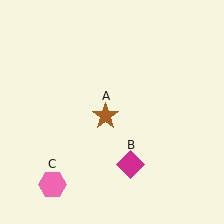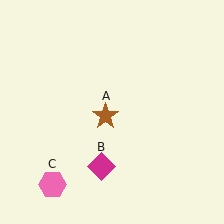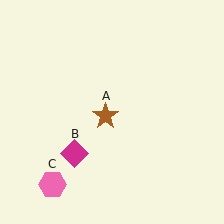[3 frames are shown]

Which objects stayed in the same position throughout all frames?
Brown star (object A) and pink hexagon (object C) remained stationary.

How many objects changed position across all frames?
1 object changed position: magenta diamond (object B).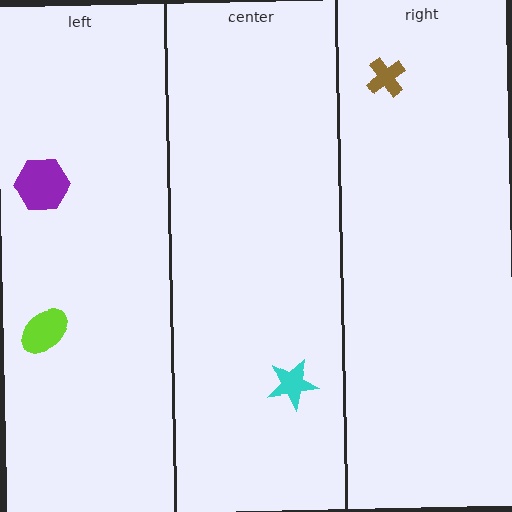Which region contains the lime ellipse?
The left region.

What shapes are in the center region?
The cyan star.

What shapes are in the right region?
The brown cross.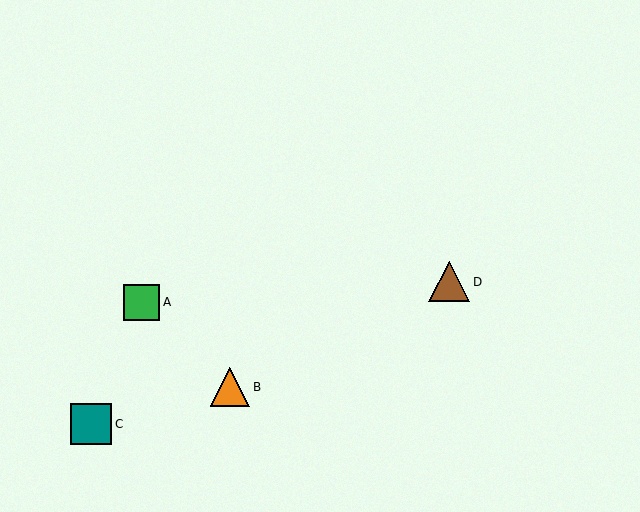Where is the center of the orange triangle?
The center of the orange triangle is at (230, 387).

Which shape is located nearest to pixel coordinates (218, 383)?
The orange triangle (labeled B) at (230, 387) is nearest to that location.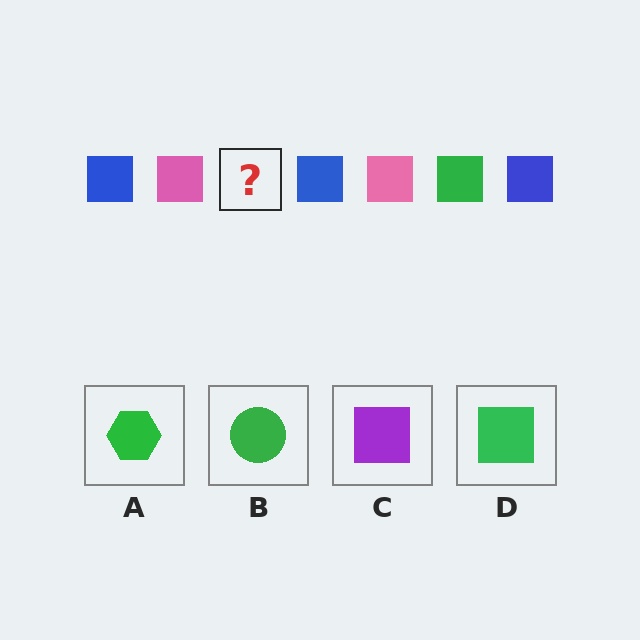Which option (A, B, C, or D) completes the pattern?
D.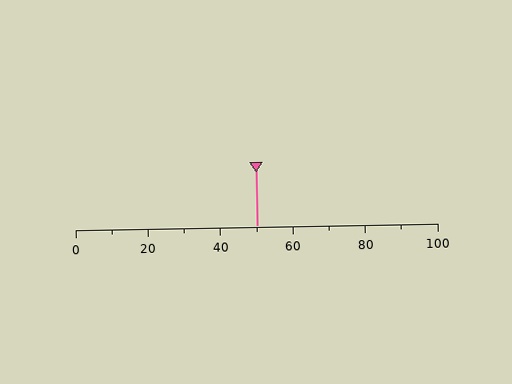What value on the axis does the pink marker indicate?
The marker indicates approximately 50.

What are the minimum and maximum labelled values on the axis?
The axis runs from 0 to 100.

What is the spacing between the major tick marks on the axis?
The major ticks are spaced 20 apart.